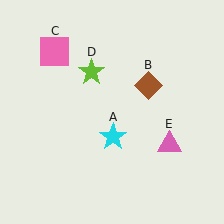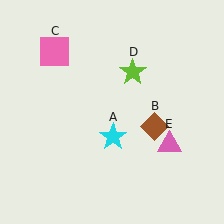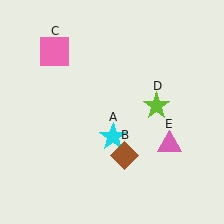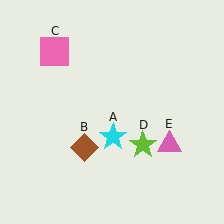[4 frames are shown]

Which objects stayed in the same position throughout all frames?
Cyan star (object A) and pink square (object C) and pink triangle (object E) remained stationary.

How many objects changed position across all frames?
2 objects changed position: brown diamond (object B), lime star (object D).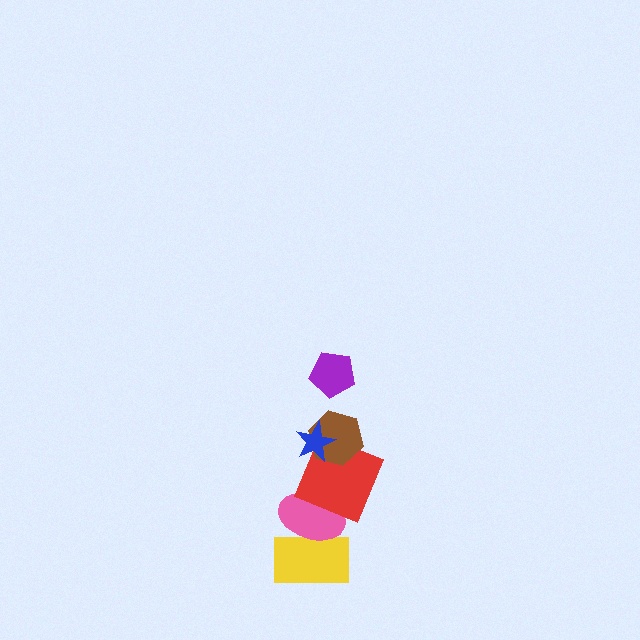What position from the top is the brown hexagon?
The brown hexagon is 3rd from the top.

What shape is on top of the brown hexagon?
The blue star is on top of the brown hexagon.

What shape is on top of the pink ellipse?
The red square is on top of the pink ellipse.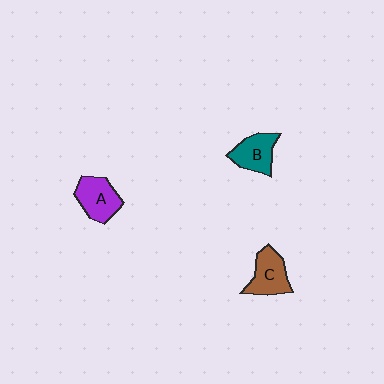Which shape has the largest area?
Shape A (purple).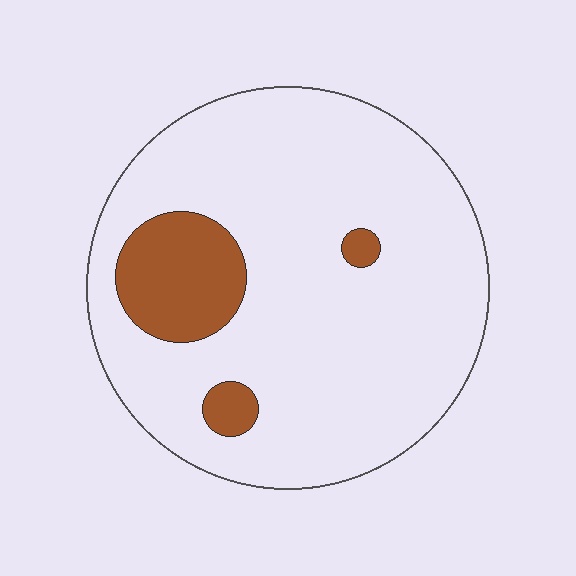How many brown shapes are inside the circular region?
3.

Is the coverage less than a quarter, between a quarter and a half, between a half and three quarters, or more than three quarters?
Less than a quarter.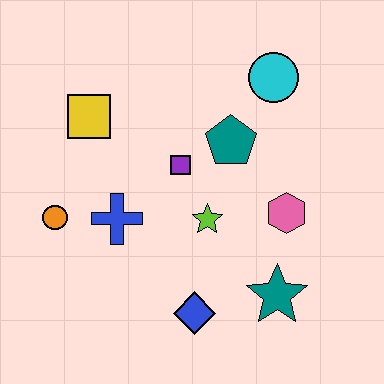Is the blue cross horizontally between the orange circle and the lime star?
Yes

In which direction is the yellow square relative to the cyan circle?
The yellow square is to the left of the cyan circle.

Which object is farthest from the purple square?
The teal star is farthest from the purple square.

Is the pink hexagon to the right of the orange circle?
Yes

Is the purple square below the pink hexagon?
No